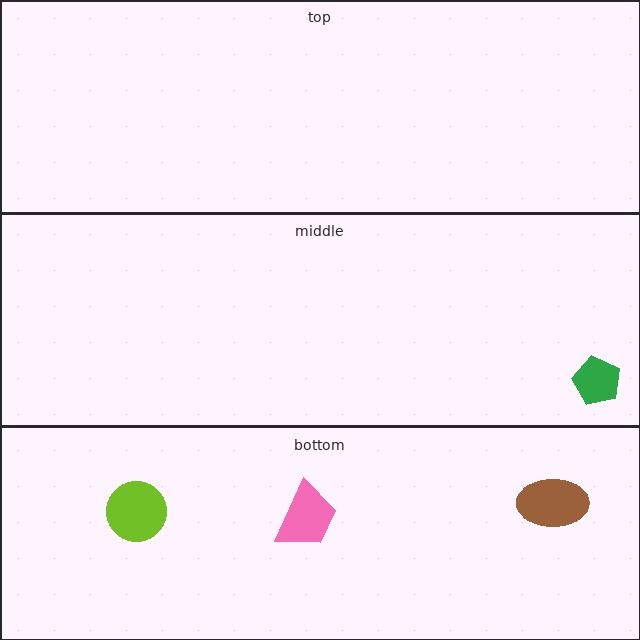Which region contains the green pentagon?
The middle region.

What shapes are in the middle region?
The green pentagon.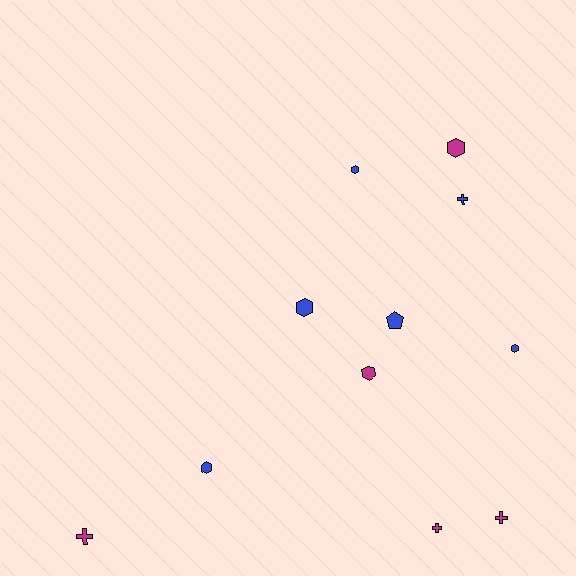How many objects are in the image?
There are 11 objects.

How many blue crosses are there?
There is 1 blue cross.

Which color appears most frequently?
Blue, with 6 objects.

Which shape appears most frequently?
Hexagon, with 6 objects.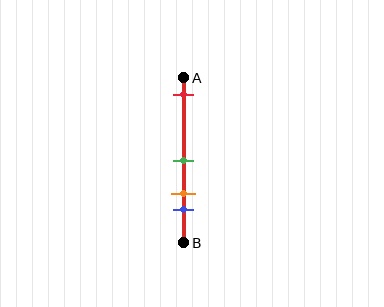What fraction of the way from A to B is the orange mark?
The orange mark is approximately 70% (0.7) of the way from A to B.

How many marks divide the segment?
There are 4 marks dividing the segment.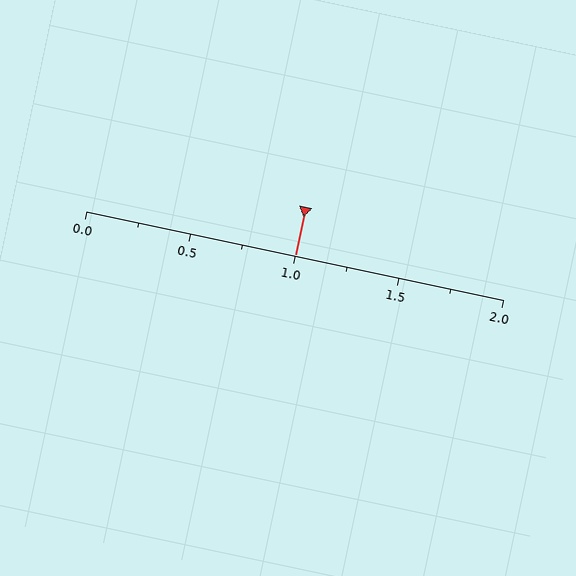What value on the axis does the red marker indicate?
The marker indicates approximately 1.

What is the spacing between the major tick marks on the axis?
The major ticks are spaced 0.5 apart.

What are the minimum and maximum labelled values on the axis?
The axis runs from 0.0 to 2.0.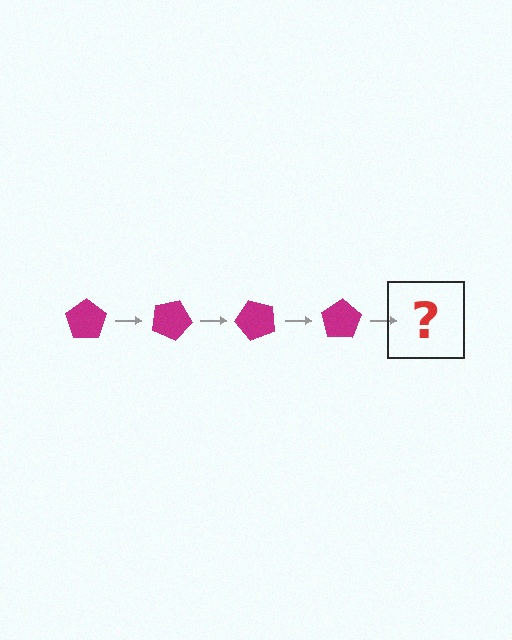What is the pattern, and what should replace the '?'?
The pattern is that the pentagon rotates 25 degrees each step. The '?' should be a magenta pentagon rotated 100 degrees.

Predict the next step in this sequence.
The next step is a magenta pentagon rotated 100 degrees.